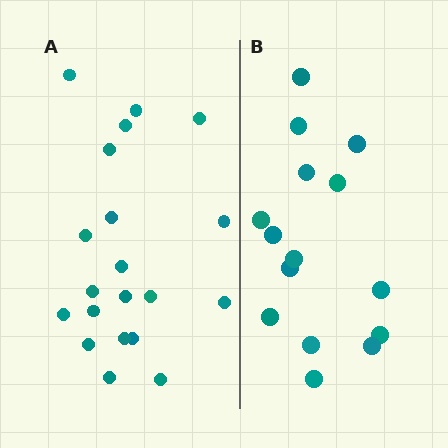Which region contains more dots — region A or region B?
Region A (the left region) has more dots.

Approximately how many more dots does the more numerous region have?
Region A has about 5 more dots than region B.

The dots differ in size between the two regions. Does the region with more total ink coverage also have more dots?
No. Region B has more total ink coverage because its dots are larger, but region A actually contains more individual dots. Total area can be misleading — the number of items is what matters here.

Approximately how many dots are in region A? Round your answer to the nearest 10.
About 20 dots.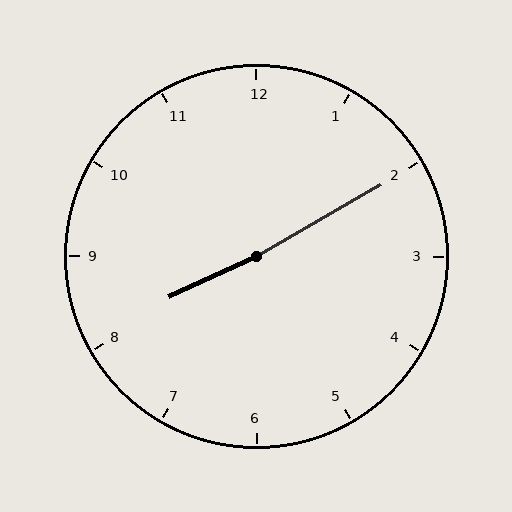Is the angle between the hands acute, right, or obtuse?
It is obtuse.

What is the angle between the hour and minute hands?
Approximately 175 degrees.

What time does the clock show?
8:10.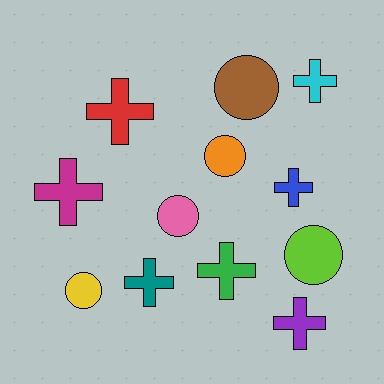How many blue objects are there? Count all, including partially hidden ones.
There is 1 blue object.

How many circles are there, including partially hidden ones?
There are 5 circles.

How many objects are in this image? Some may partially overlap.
There are 12 objects.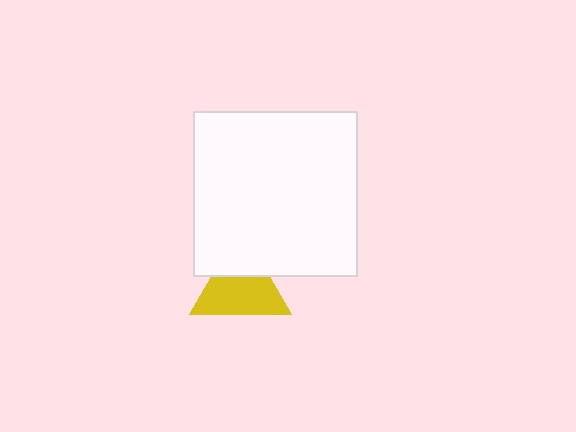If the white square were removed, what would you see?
You would see the complete yellow triangle.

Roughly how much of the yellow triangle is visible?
Most of it is visible (roughly 67%).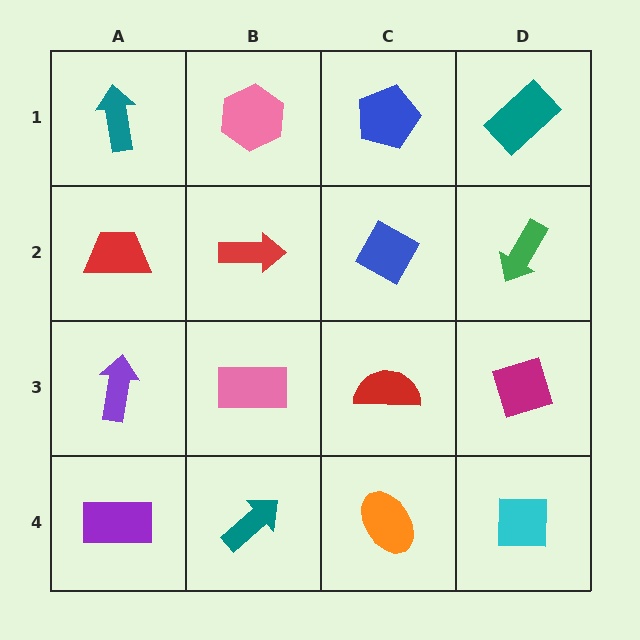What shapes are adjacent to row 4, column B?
A pink rectangle (row 3, column B), a purple rectangle (row 4, column A), an orange ellipse (row 4, column C).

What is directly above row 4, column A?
A purple arrow.